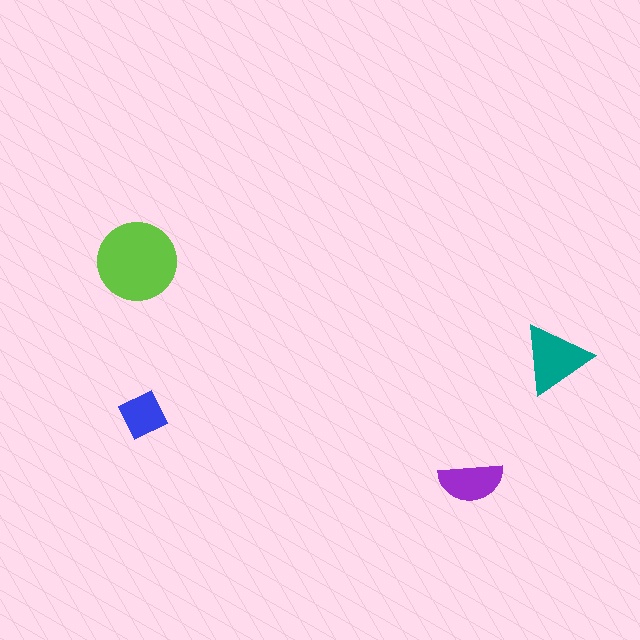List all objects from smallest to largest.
The blue diamond, the purple semicircle, the teal triangle, the lime circle.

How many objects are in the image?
There are 4 objects in the image.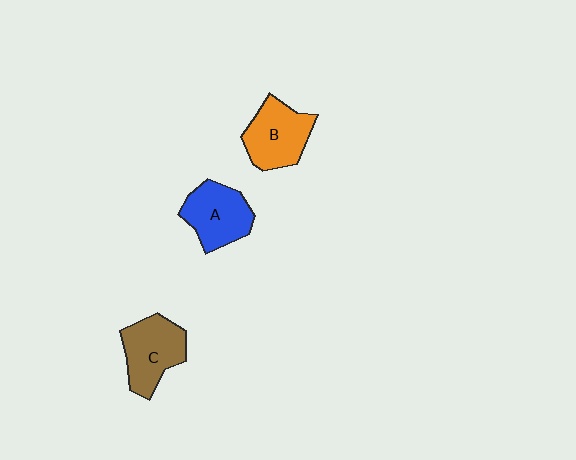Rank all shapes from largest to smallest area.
From largest to smallest: C (brown), B (orange), A (blue).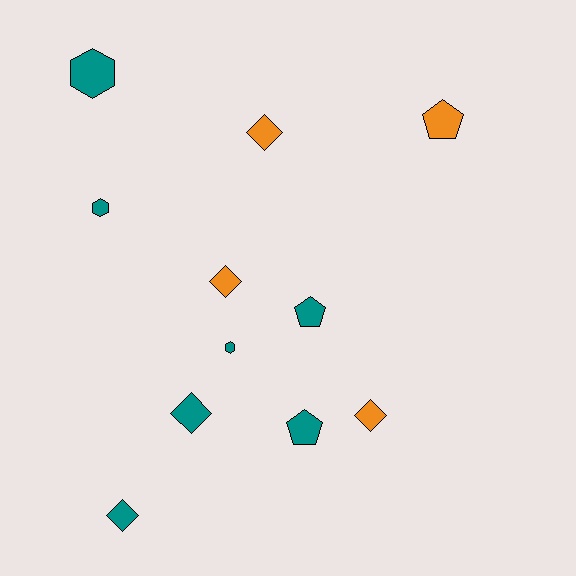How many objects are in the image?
There are 11 objects.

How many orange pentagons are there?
There is 1 orange pentagon.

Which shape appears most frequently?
Diamond, with 5 objects.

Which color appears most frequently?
Teal, with 7 objects.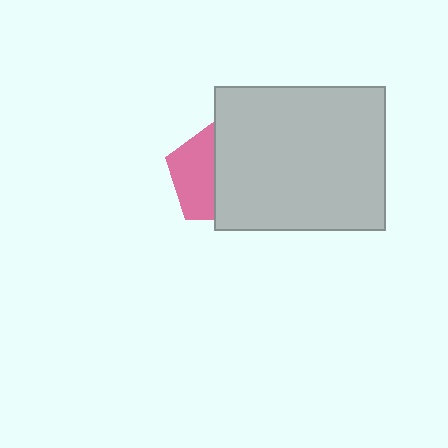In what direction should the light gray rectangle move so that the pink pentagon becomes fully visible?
The light gray rectangle should move right. That is the shortest direction to clear the overlap and leave the pink pentagon fully visible.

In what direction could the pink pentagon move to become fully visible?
The pink pentagon could move left. That would shift it out from behind the light gray rectangle entirely.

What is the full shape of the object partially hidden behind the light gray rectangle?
The partially hidden object is a pink pentagon.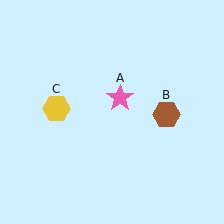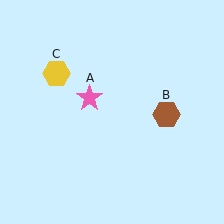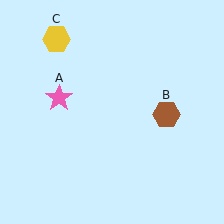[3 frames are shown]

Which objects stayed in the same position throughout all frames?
Brown hexagon (object B) remained stationary.